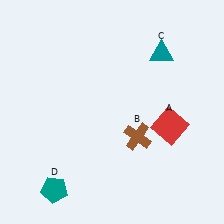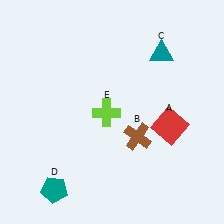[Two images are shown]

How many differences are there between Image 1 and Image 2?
There is 1 difference between the two images.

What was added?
A lime cross (E) was added in Image 2.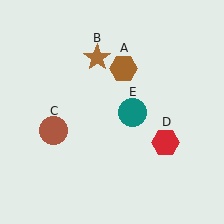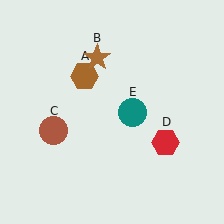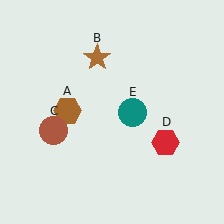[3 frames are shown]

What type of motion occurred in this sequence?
The brown hexagon (object A) rotated counterclockwise around the center of the scene.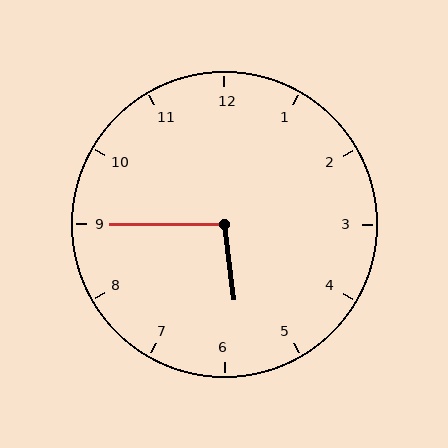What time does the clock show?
5:45.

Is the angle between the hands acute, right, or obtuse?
It is obtuse.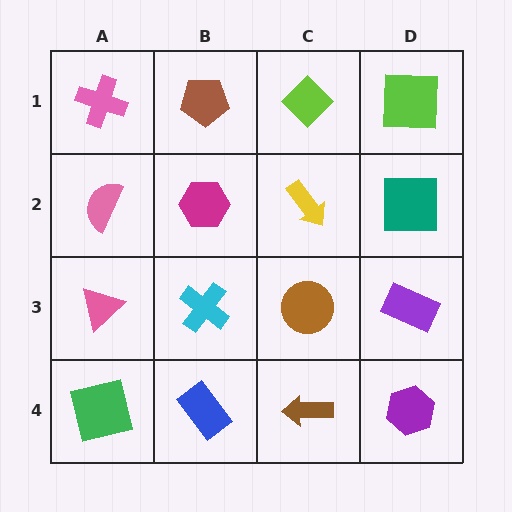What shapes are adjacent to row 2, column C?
A lime diamond (row 1, column C), a brown circle (row 3, column C), a magenta hexagon (row 2, column B), a teal square (row 2, column D).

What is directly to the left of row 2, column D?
A yellow arrow.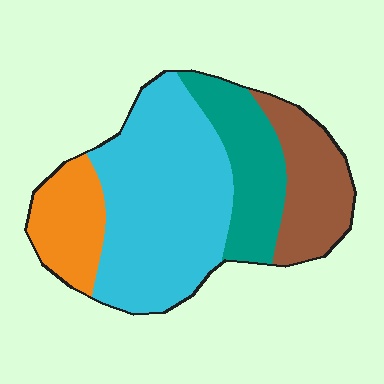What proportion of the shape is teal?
Teal takes up about one fifth (1/5) of the shape.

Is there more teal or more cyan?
Cyan.